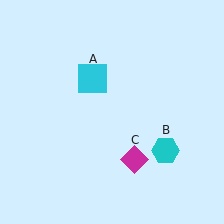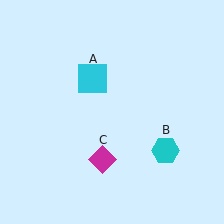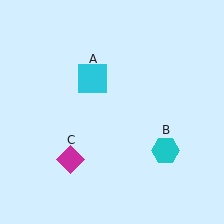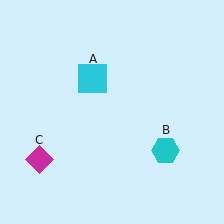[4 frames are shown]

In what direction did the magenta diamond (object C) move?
The magenta diamond (object C) moved left.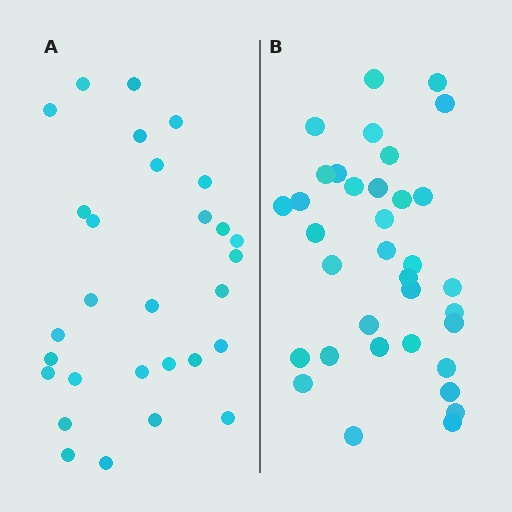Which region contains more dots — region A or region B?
Region B (the right region) has more dots.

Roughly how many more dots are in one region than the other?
Region B has about 6 more dots than region A.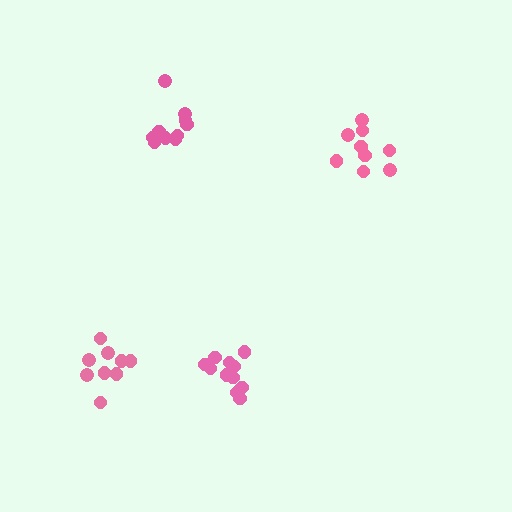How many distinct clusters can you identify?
There are 4 distinct clusters.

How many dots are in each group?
Group 1: 9 dots, Group 2: 11 dots, Group 3: 10 dots, Group 4: 9 dots (39 total).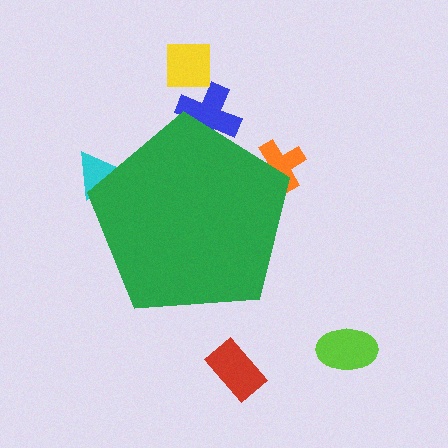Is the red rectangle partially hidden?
No, the red rectangle is fully visible.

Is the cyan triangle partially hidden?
Yes, the cyan triangle is partially hidden behind the green pentagon.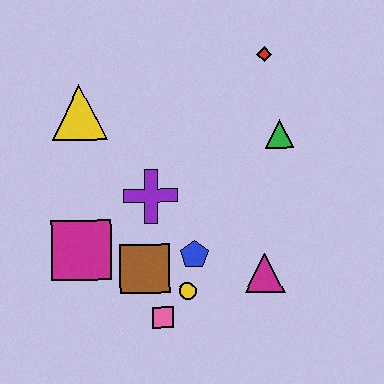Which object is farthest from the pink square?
The red diamond is farthest from the pink square.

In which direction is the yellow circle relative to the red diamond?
The yellow circle is below the red diamond.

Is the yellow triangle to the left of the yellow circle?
Yes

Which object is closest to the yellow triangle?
The purple cross is closest to the yellow triangle.